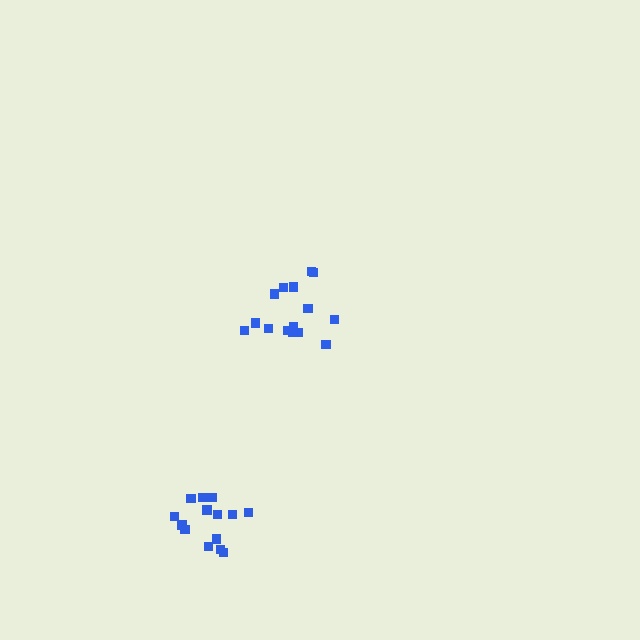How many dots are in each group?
Group 1: 15 dots, Group 2: 14 dots (29 total).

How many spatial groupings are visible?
There are 2 spatial groupings.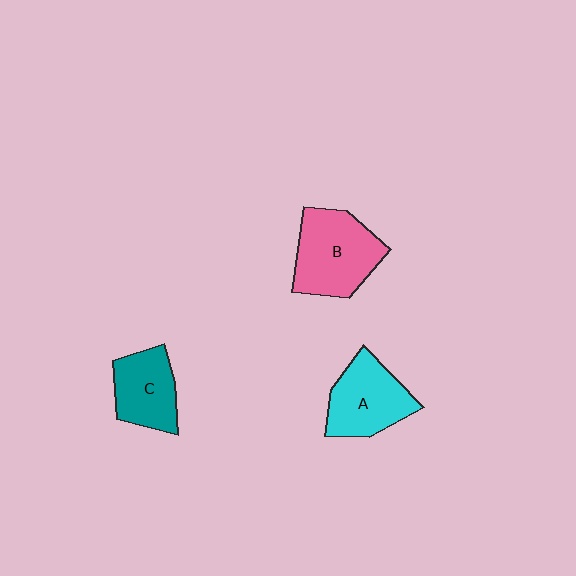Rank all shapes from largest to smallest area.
From largest to smallest: B (pink), A (cyan), C (teal).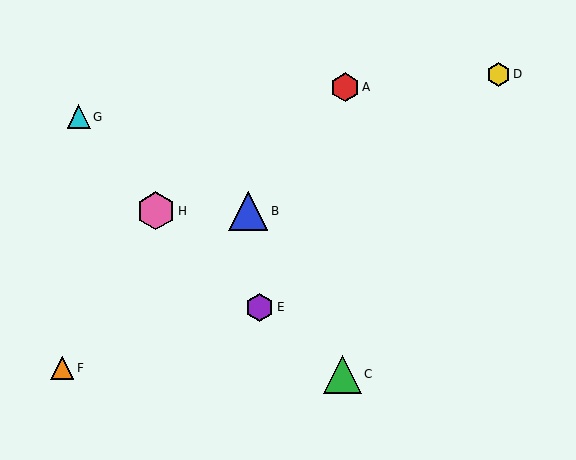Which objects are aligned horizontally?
Objects B, H are aligned horizontally.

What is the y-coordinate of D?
Object D is at y≈74.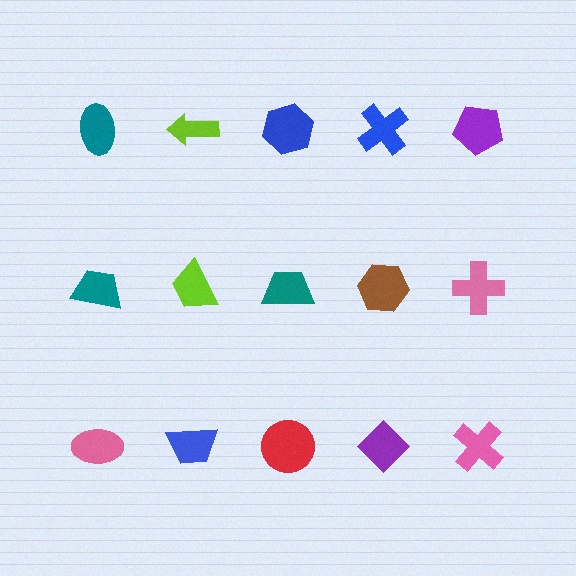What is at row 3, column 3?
A red circle.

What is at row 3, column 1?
A pink ellipse.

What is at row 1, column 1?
A teal ellipse.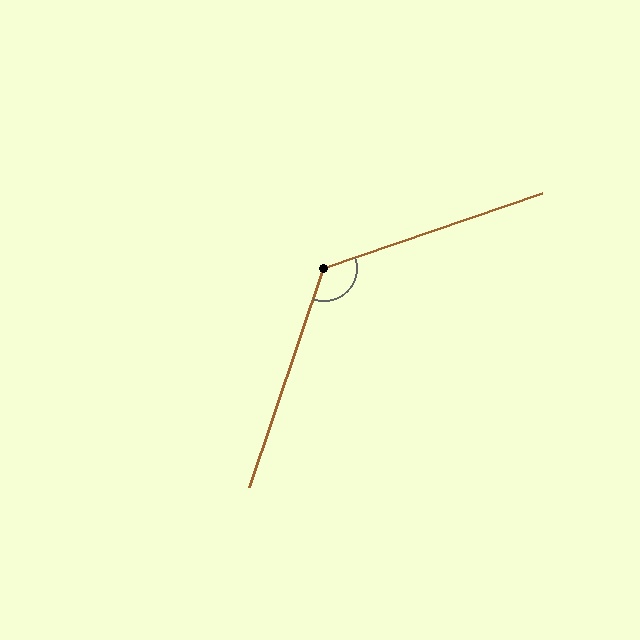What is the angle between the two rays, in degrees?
Approximately 128 degrees.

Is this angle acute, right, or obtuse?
It is obtuse.